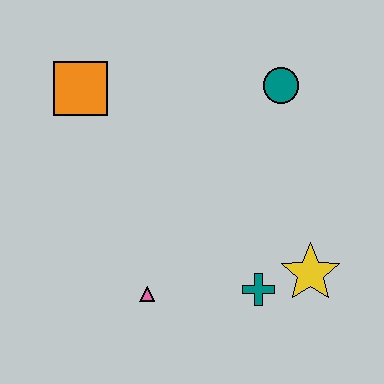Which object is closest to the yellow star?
The teal cross is closest to the yellow star.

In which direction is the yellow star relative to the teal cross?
The yellow star is to the right of the teal cross.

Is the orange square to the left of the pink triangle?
Yes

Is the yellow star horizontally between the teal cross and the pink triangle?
No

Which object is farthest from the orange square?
The yellow star is farthest from the orange square.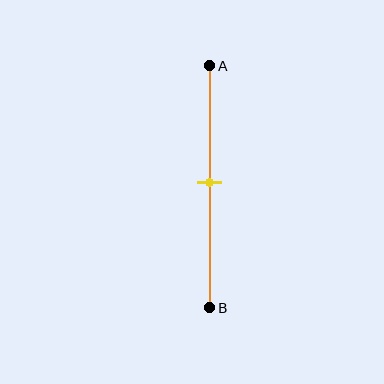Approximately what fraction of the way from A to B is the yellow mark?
The yellow mark is approximately 50% of the way from A to B.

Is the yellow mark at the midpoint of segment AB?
Yes, the mark is approximately at the midpoint.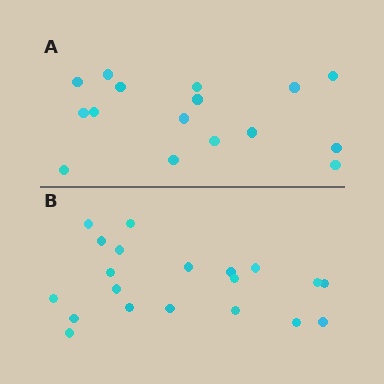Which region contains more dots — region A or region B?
Region B (the bottom region) has more dots.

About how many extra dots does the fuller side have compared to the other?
Region B has about 4 more dots than region A.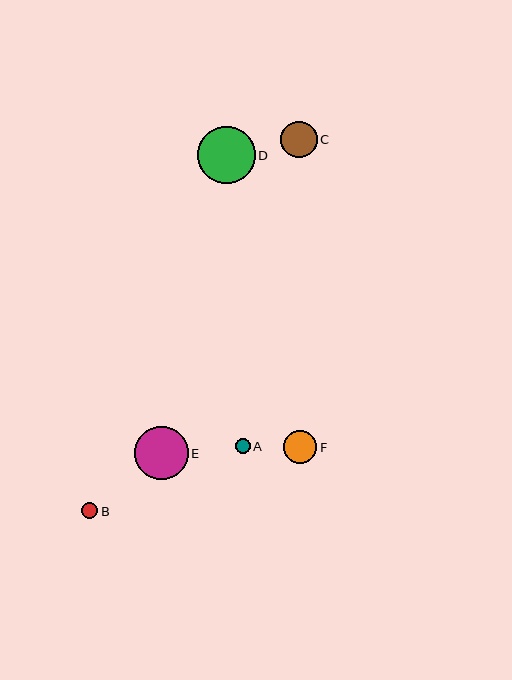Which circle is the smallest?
Circle A is the smallest with a size of approximately 15 pixels.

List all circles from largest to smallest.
From largest to smallest: D, E, C, F, B, A.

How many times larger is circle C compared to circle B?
Circle C is approximately 2.2 times the size of circle B.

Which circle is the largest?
Circle D is the largest with a size of approximately 57 pixels.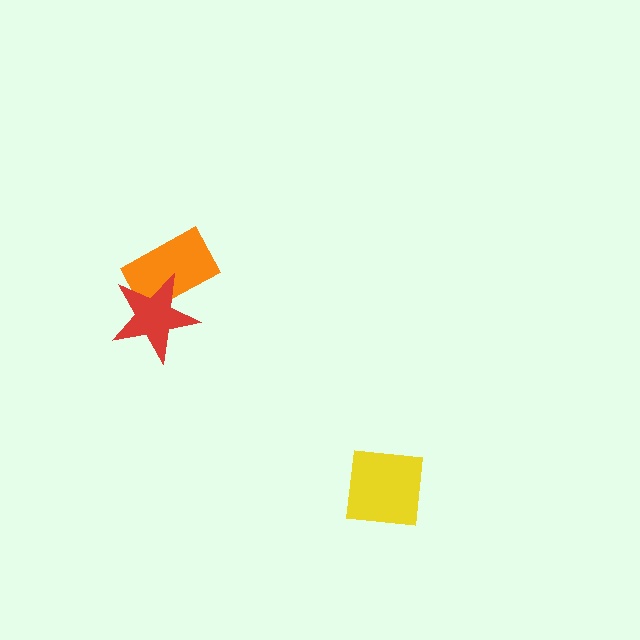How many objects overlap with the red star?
1 object overlaps with the red star.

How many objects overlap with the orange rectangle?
1 object overlaps with the orange rectangle.